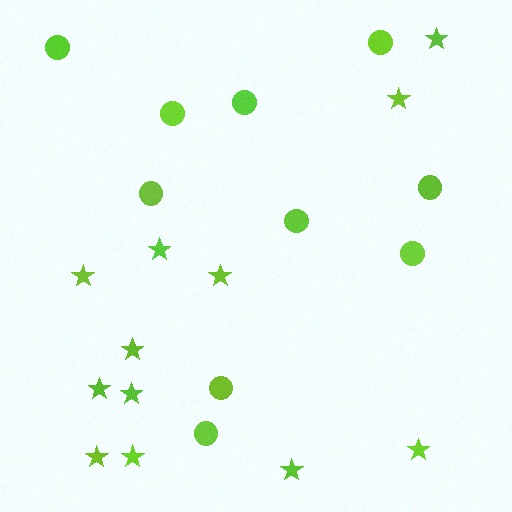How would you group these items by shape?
There are 2 groups: one group of stars (12) and one group of circles (10).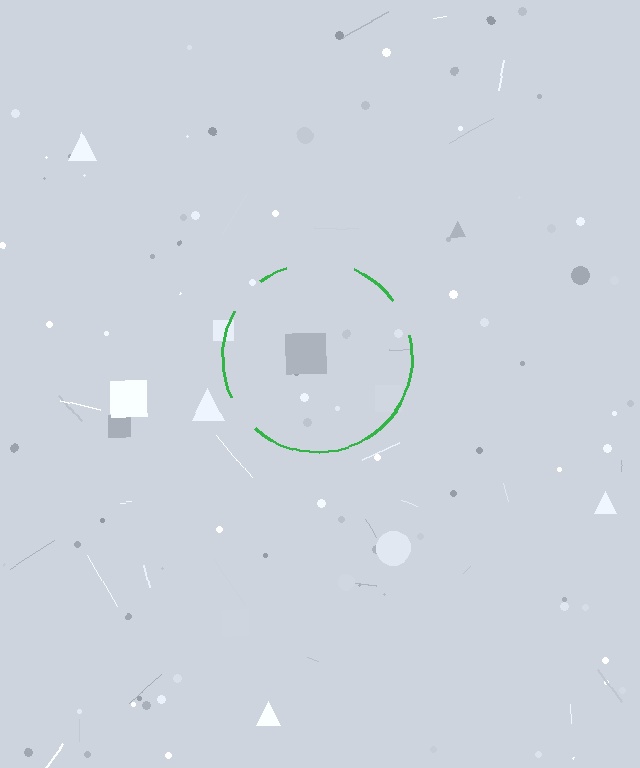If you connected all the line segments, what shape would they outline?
They would outline a circle.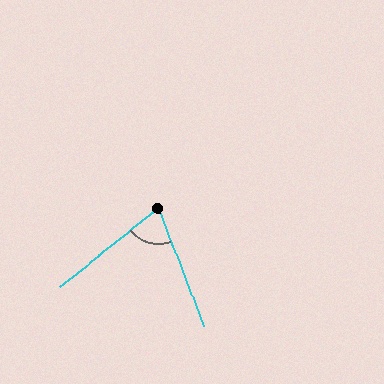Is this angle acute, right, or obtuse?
It is acute.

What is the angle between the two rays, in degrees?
Approximately 72 degrees.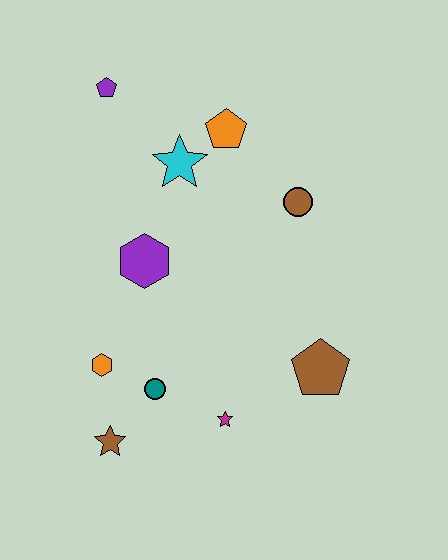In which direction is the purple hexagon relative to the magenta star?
The purple hexagon is above the magenta star.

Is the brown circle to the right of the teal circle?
Yes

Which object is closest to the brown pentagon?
The magenta star is closest to the brown pentagon.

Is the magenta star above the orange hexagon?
No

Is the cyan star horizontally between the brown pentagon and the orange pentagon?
No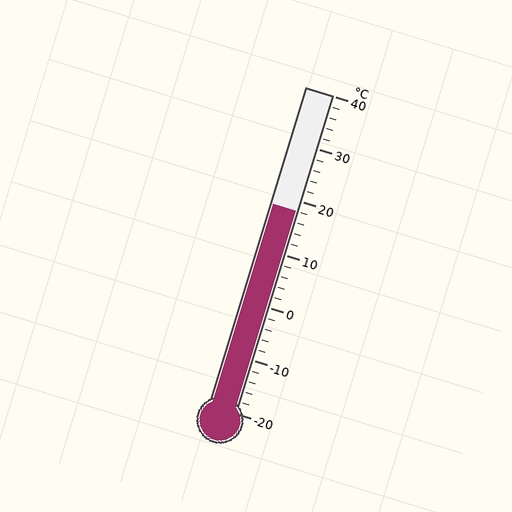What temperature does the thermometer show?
The thermometer shows approximately 18°C.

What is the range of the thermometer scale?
The thermometer scale ranges from -20°C to 40°C.